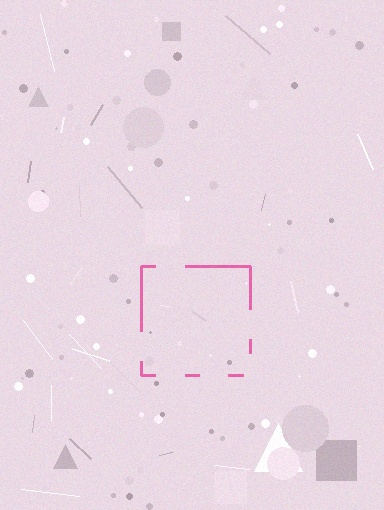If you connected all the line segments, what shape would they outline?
They would outline a square.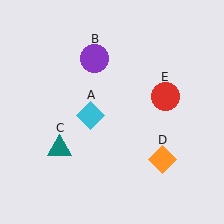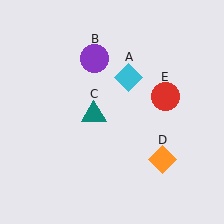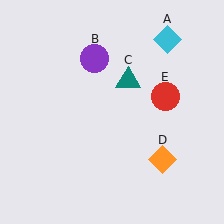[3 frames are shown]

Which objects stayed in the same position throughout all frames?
Purple circle (object B) and orange diamond (object D) and red circle (object E) remained stationary.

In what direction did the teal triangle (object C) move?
The teal triangle (object C) moved up and to the right.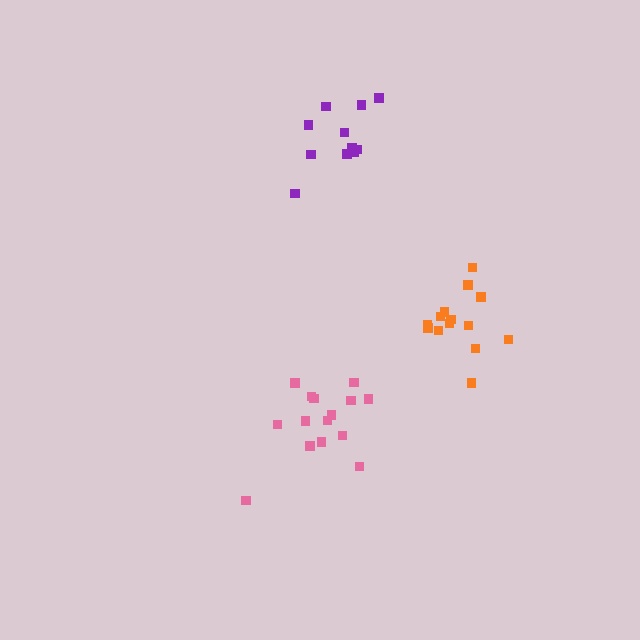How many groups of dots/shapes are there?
There are 3 groups.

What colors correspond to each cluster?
The clusters are colored: orange, purple, pink.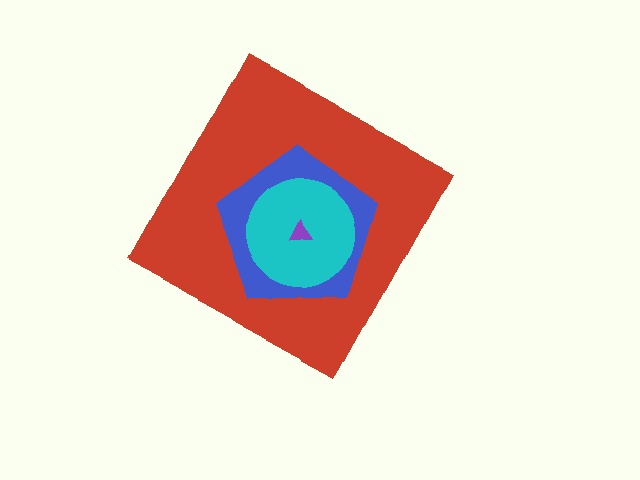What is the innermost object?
The purple triangle.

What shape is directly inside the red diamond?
The blue pentagon.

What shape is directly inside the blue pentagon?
The cyan circle.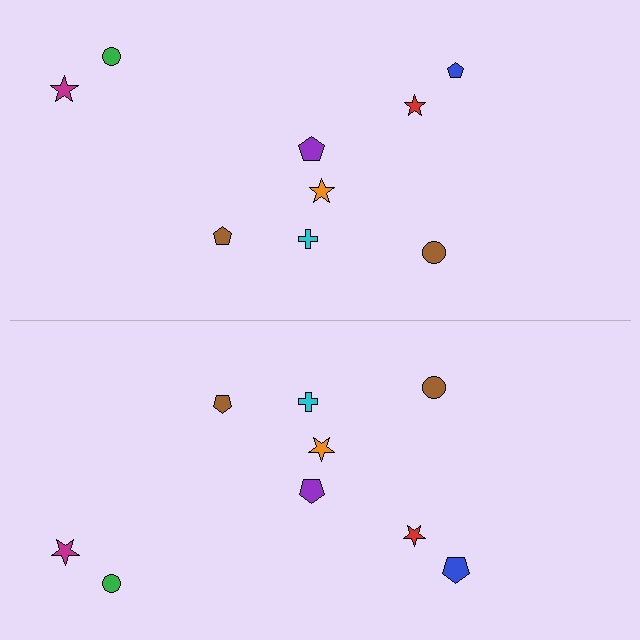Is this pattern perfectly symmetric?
No, the pattern is not perfectly symmetric. The blue pentagon on the bottom side has a different size than its mirror counterpart.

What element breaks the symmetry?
The blue pentagon on the bottom side has a different size than its mirror counterpart.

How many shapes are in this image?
There are 18 shapes in this image.